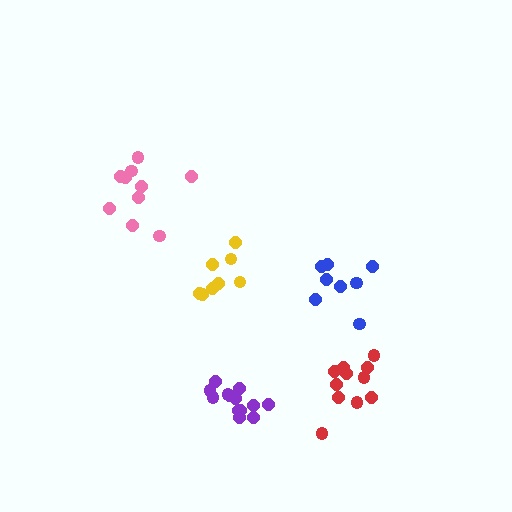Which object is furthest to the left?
The pink cluster is leftmost.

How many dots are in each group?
Group 1: 8 dots, Group 2: 11 dots, Group 3: 8 dots, Group 4: 13 dots, Group 5: 10 dots (50 total).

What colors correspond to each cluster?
The clusters are colored: blue, red, yellow, purple, pink.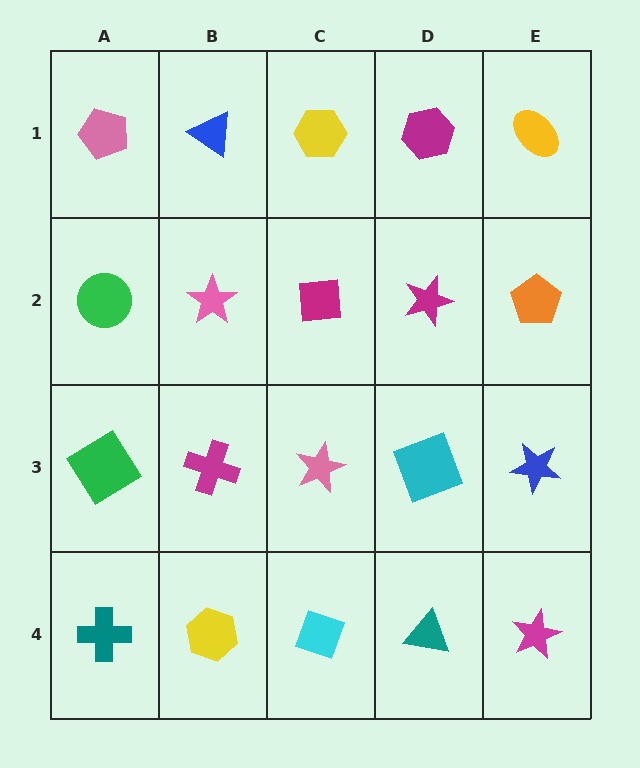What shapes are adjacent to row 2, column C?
A yellow hexagon (row 1, column C), a pink star (row 3, column C), a pink star (row 2, column B), a magenta star (row 2, column D).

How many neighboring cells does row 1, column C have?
3.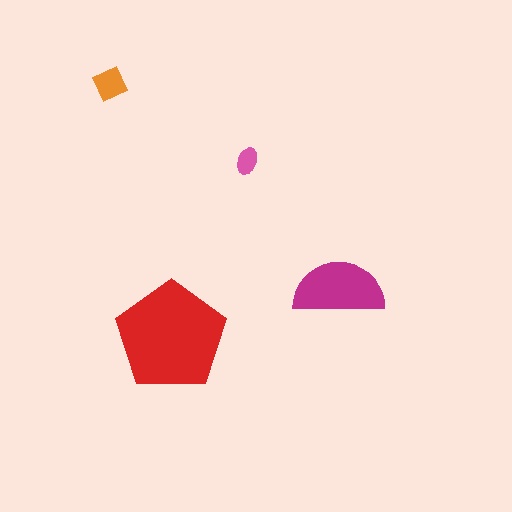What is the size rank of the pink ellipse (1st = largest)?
4th.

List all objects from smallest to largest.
The pink ellipse, the orange diamond, the magenta semicircle, the red pentagon.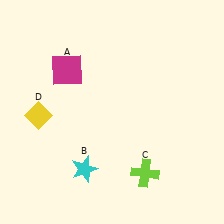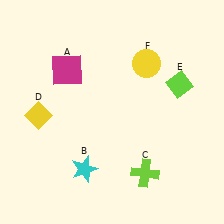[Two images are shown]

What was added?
A lime diamond (E), a yellow circle (F) were added in Image 2.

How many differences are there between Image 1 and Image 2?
There are 2 differences between the two images.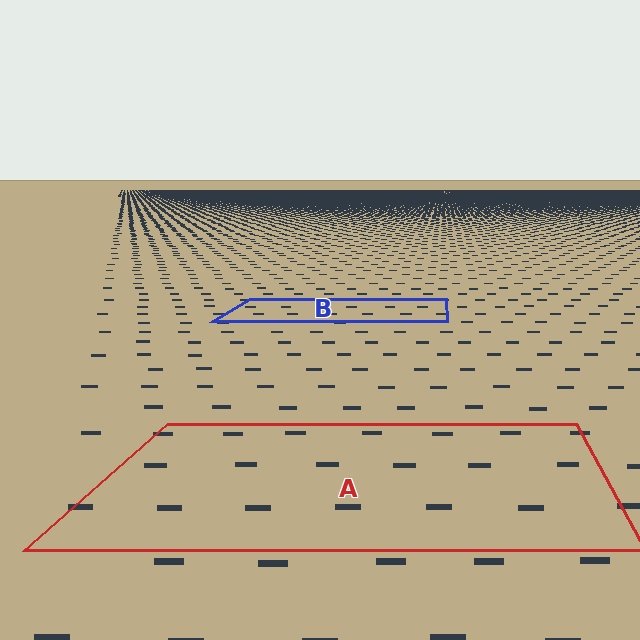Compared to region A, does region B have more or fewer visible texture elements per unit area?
Region B has more texture elements per unit area — they are packed more densely because it is farther away.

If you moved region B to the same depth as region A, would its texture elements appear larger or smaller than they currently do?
They would appear larger. At a closer depth, the same texture elements are projected at a bigger on-screen size.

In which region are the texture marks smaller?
The texture marks are smaller in region B, because it is farther away.